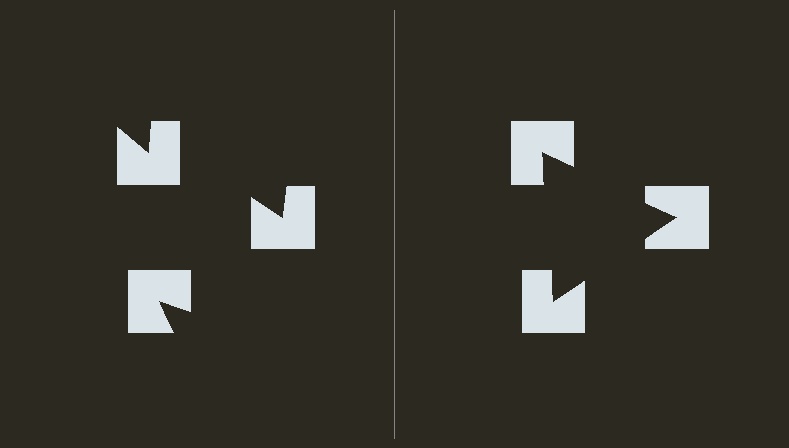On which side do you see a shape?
An illusory triangle appears on the right side. On the left side the wedge cuts are rotated, so no coherent shape forms.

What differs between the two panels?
The notched squares are positioned identically on both sides; only the wedge orientations differ. On the right they align to a triangle; on the left they are misaligned.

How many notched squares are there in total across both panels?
6 — 3 on each side.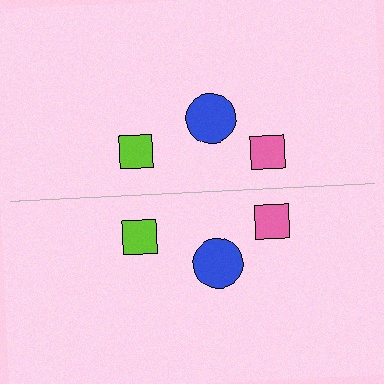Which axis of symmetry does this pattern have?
The pattern has a horizontal axis of symmetry running through the center of the image.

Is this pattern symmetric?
Yes, this pattern has bilateral (reflection) symmetry.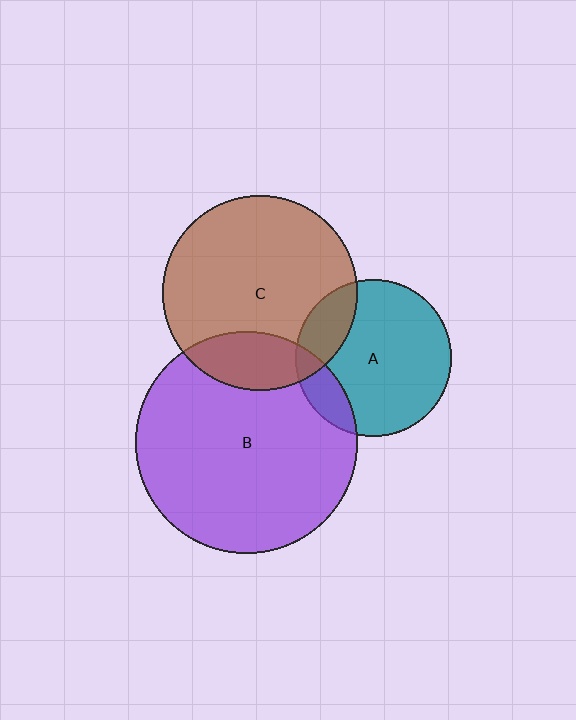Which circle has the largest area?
Circle B (purple).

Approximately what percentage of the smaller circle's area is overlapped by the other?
Approximately 15%.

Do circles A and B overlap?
Yes.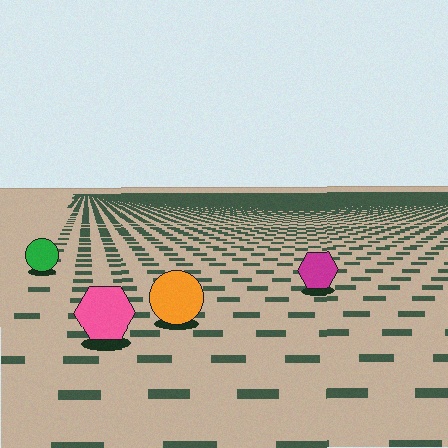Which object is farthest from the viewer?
The green circle is farthest from the viewer. It appears smaller and the ground texture around it is denser.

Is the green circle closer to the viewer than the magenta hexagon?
No. The magenta hexagon is closer — you can tell from the texture gradient: the ground texture is coarser near it.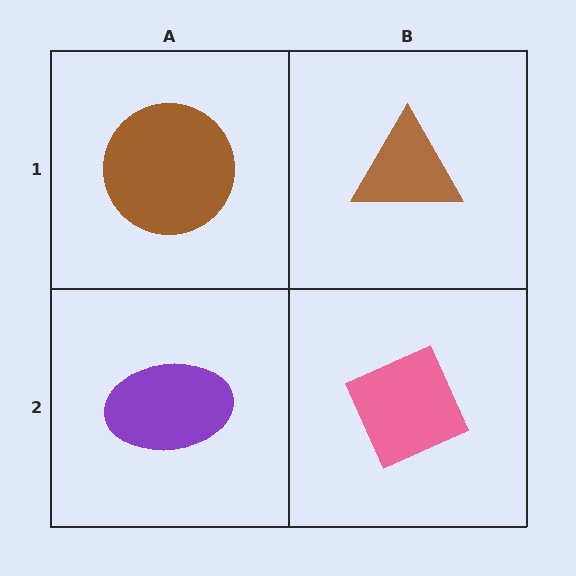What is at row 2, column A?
A purple ellipse.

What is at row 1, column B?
A brown triangle.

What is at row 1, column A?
A brown circle.